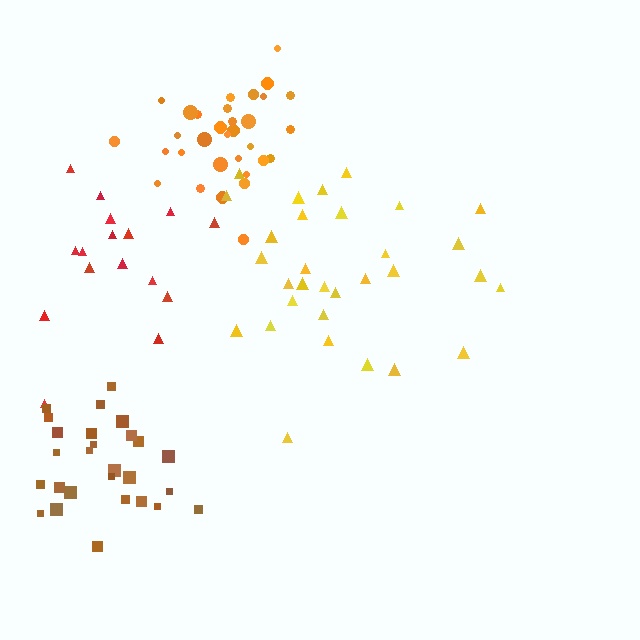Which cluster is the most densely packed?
Brown.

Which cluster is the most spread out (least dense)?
Red.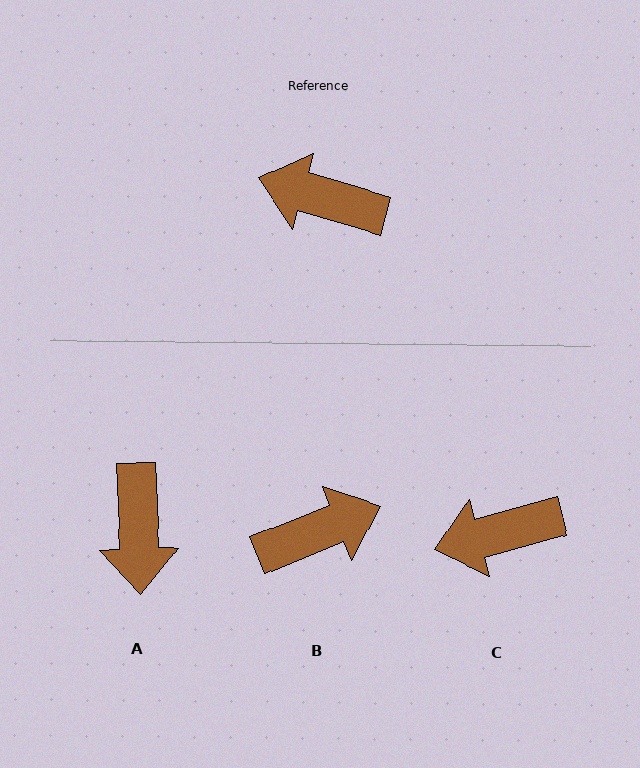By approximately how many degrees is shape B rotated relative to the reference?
Approximately 142 degrees clockwise.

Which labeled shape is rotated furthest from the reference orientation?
B, about 142 degrees away.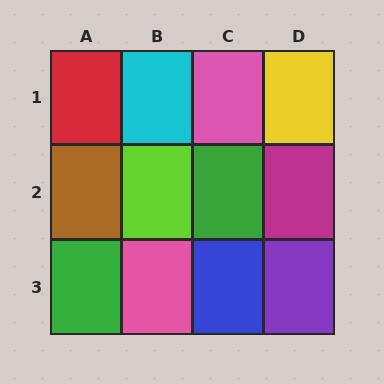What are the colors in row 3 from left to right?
Green, pink, blue, purple.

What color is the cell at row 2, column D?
Magenta.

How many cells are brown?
1 cell is brown.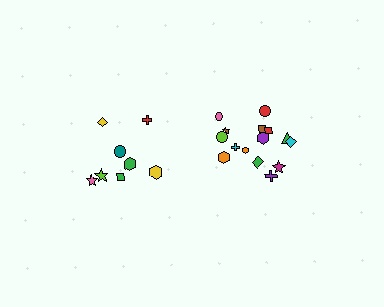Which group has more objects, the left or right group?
The right group.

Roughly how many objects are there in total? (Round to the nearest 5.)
Roughly 25 objects in total.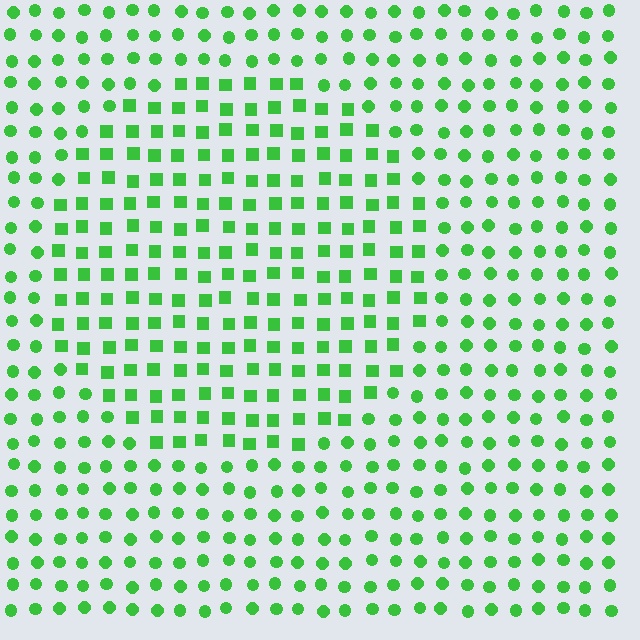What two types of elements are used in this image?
The image uses squares inside the circle region and circles outside it.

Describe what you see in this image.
The image is filled with small green elements arranged in a uniform grid. A circle-shaped region contains squares, while the surrounding area contains circles. The boundary is defined purely by the change in element shape.